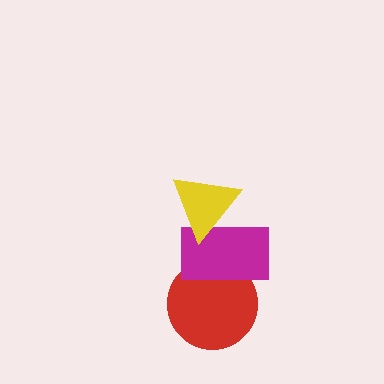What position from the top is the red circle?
The red circle is 3rd from the top.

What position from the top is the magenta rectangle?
The magenta rectangle is 2nd from the top.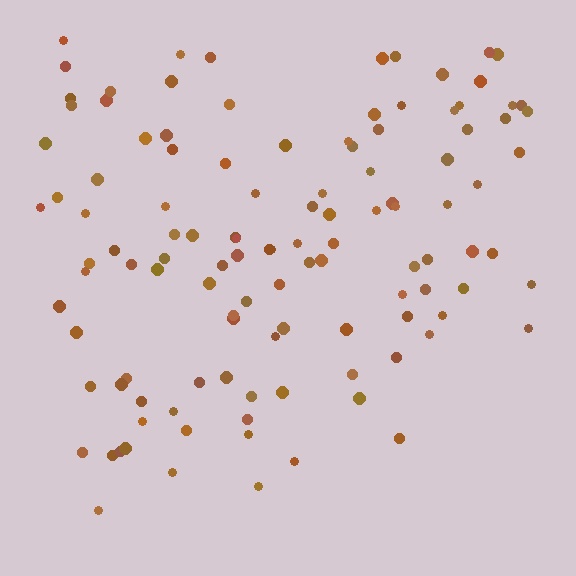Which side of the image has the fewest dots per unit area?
The bottom.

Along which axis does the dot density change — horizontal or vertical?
Vertical.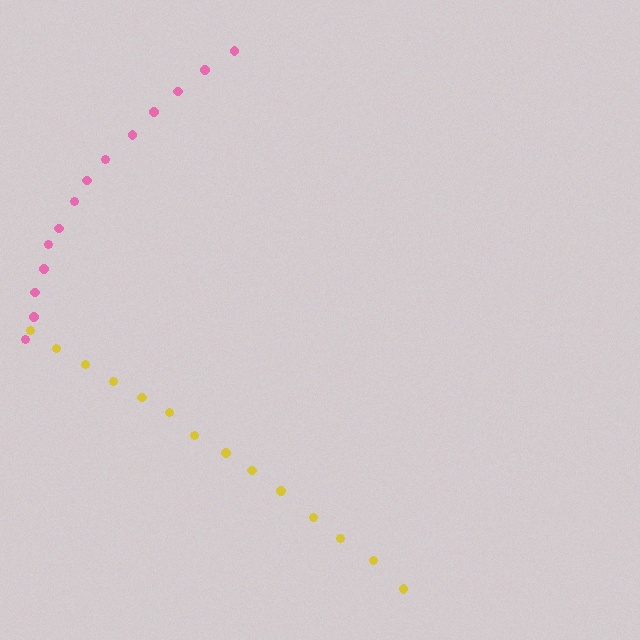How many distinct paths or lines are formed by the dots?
There are 2 distinct paths.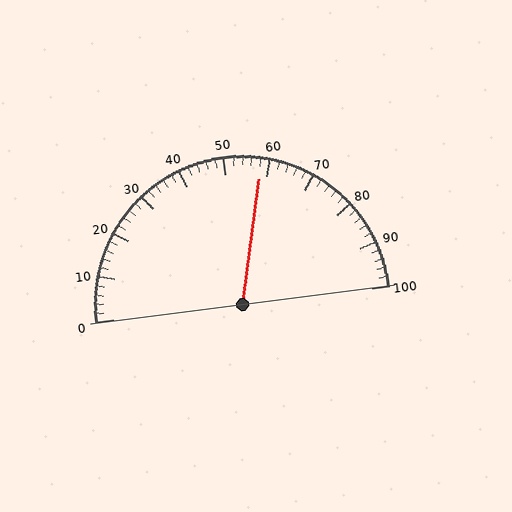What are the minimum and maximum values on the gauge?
The gauge ranges from 0 to 100.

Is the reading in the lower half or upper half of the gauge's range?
The reading is in the upper half of the range (0 to 100).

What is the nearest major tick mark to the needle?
The nearest major tick mark is 60.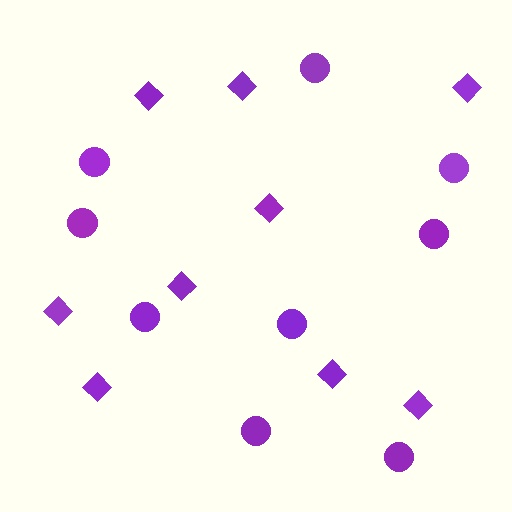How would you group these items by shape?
There are 2 groups: one group of circles (9) and one group of diamonds (9).